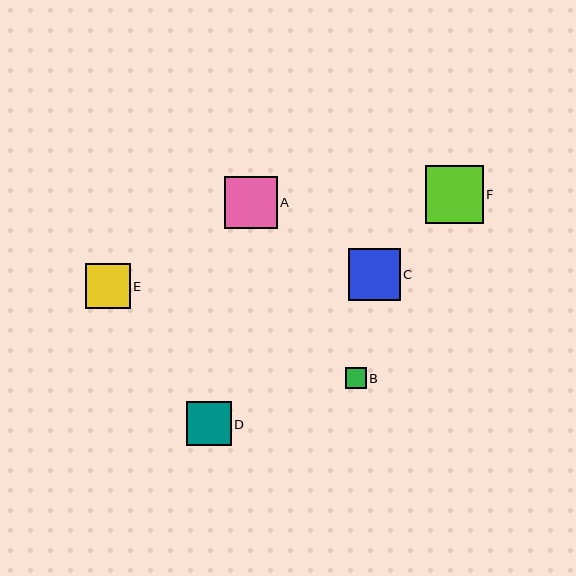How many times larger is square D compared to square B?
Square D is approximately 2.1 times the size of square B.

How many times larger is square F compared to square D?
Square F is approximately 1.3 times the size of square D.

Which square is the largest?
Square F is the largest with a size of approximately 58 pixels.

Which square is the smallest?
Square B is the smallest with a size of approximately 21 pixels.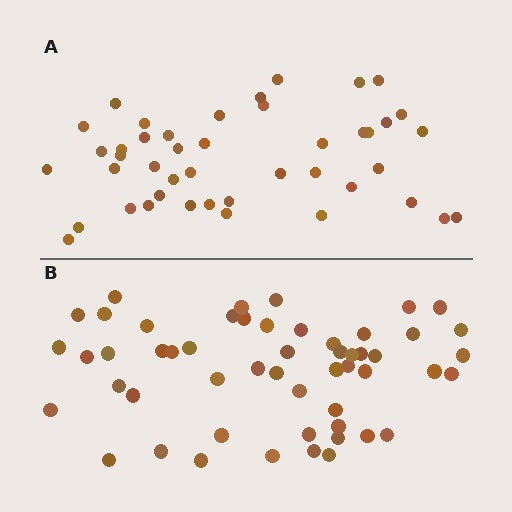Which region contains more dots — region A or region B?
Region B (the bottom region) has more dots.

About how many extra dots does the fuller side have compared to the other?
Region B has roughly 8 or so more dots than region A.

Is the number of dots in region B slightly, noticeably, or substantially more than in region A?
Region B has only slightly more — the two regions are fairly close. The ratio is roughly 1.2 to 1.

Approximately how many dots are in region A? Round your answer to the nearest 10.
About 40 dots. (The exact count is 44, which rounds to 40.)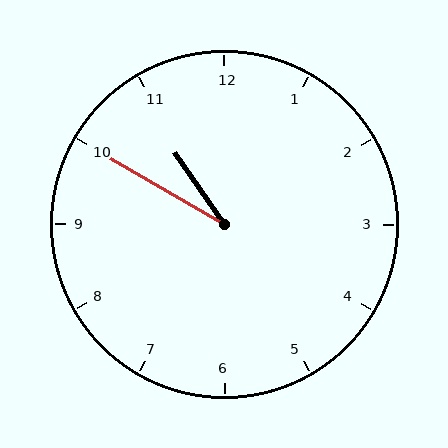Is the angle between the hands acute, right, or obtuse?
It is acute.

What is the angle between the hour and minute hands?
Approximately 25 degrees.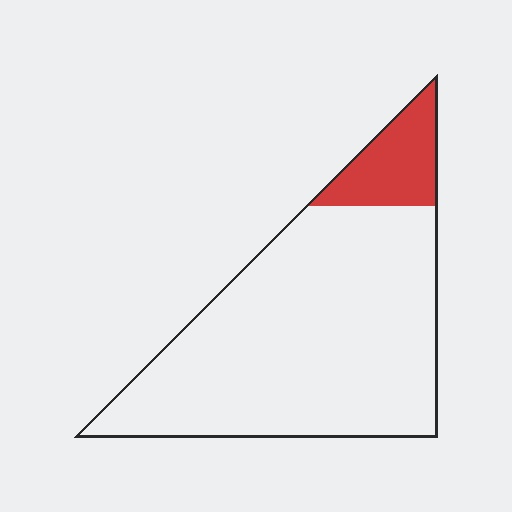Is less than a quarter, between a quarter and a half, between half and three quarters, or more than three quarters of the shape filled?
Less than a quarter.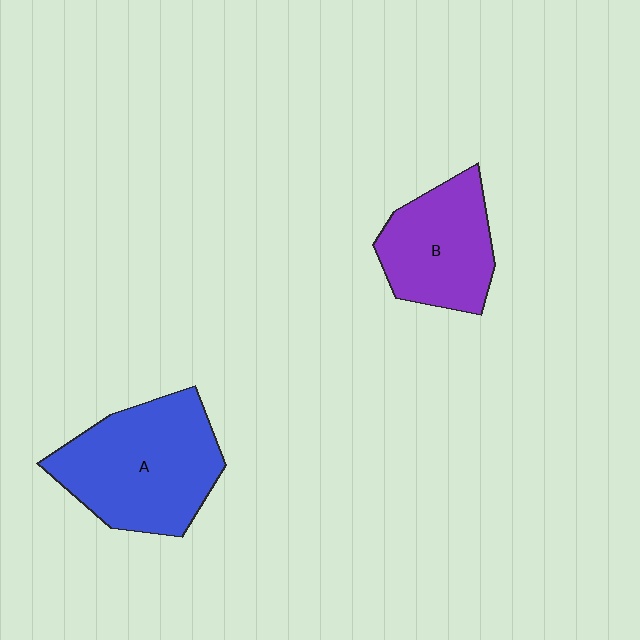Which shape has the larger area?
Shape A (blue).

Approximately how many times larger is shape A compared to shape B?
Approximately 1.4 times.